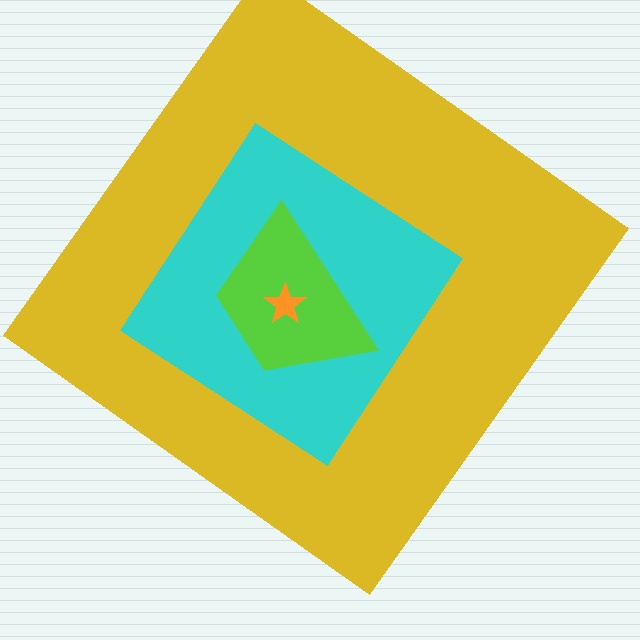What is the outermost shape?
The yellow diamond.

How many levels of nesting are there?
4.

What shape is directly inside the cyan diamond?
The lime trapezoid.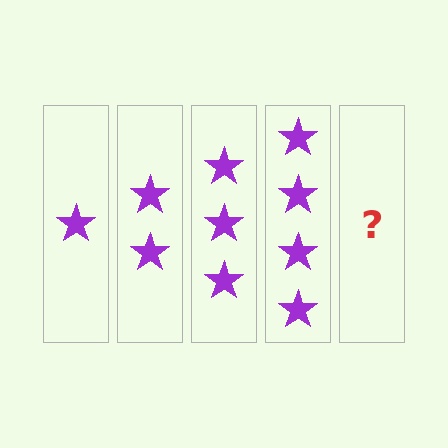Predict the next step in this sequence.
The next step is 5 stars.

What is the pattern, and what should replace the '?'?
The pattern is that each step adds one more star. The '?' should be 5 stars.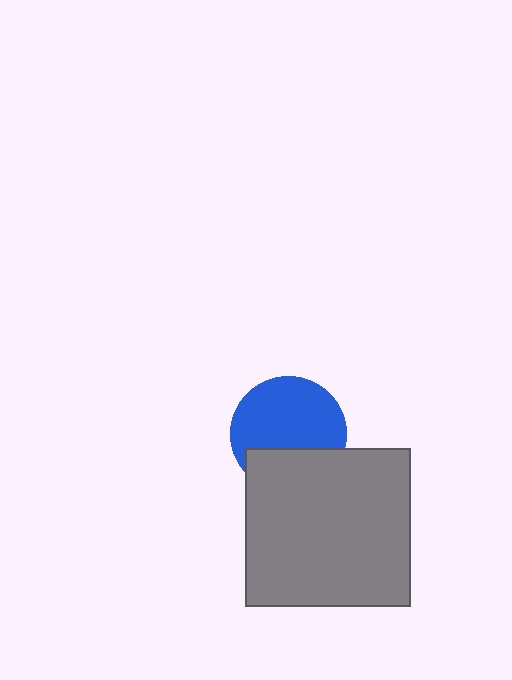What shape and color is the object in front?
The object in front is a gray rectangle.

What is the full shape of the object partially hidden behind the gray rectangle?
The partially hidden object is a blue circle.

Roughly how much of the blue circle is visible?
Most of it is visible (roughly 67%).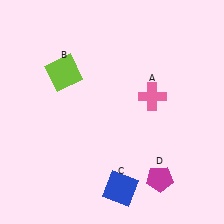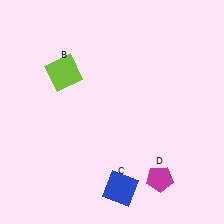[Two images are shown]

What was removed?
The pink cross (A) was removed in Image 2.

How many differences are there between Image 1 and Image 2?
There is 1 difference between the two images.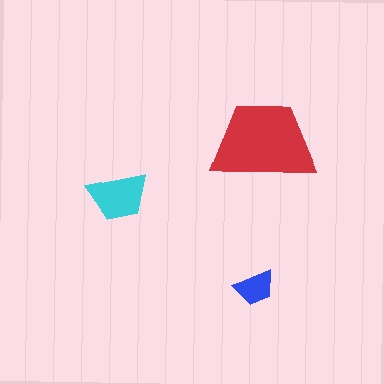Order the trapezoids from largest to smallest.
the red one, the cyan one, the blue one.